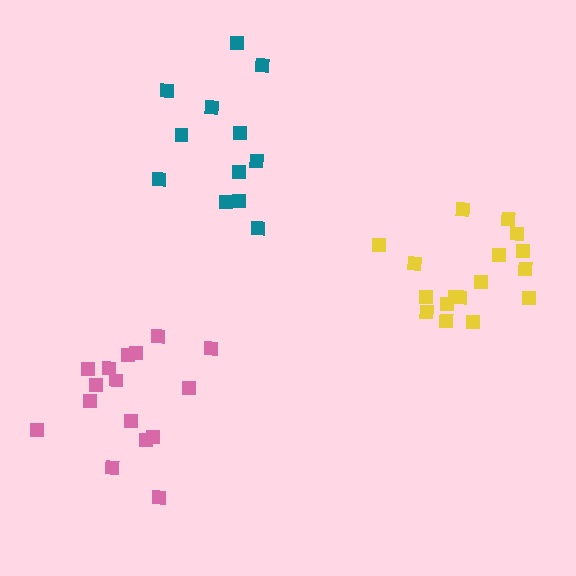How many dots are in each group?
Group 1: 12 dots, Group 2: 17 dots, Group 3: 16 dots (45 total).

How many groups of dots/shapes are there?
There are 3 groups.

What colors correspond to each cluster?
The clusters are colored: teal, yellow, pink.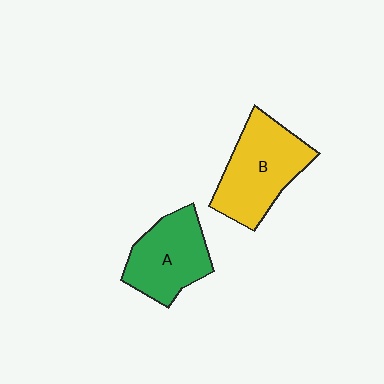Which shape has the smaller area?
Shape A (green).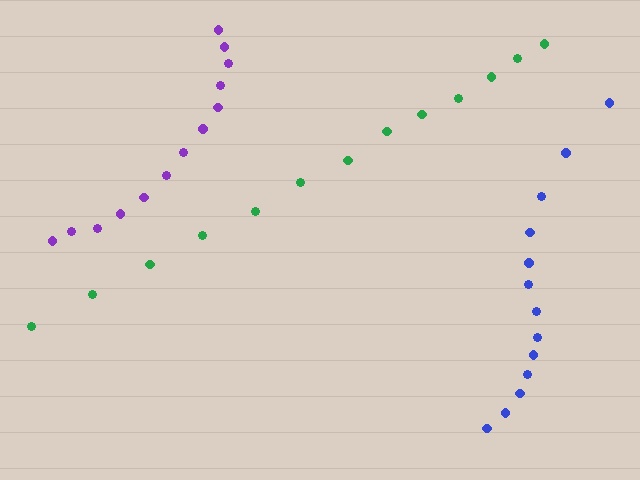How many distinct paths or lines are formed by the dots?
There are 3 distinct paths.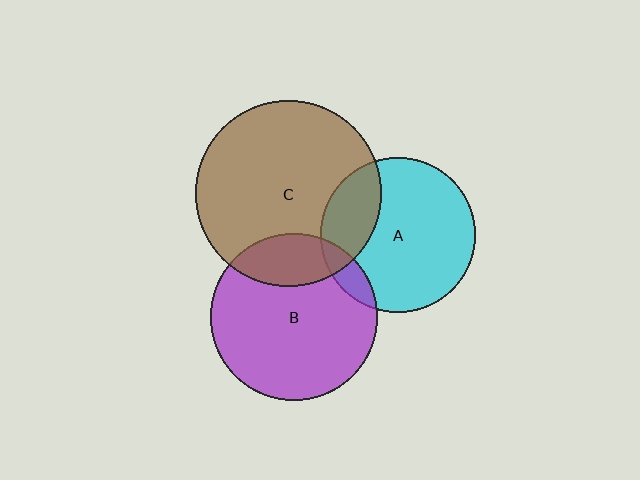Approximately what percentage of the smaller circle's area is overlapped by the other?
Approximately 20%.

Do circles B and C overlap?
Yes.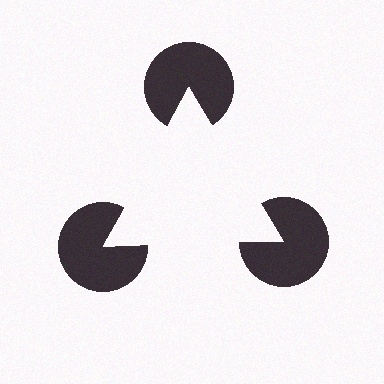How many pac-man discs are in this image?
There are 3 — one at each vertex of the illusory triangle.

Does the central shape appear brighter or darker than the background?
It typically appears slightly brighter than the background, even though no actual brightness change is drawn.